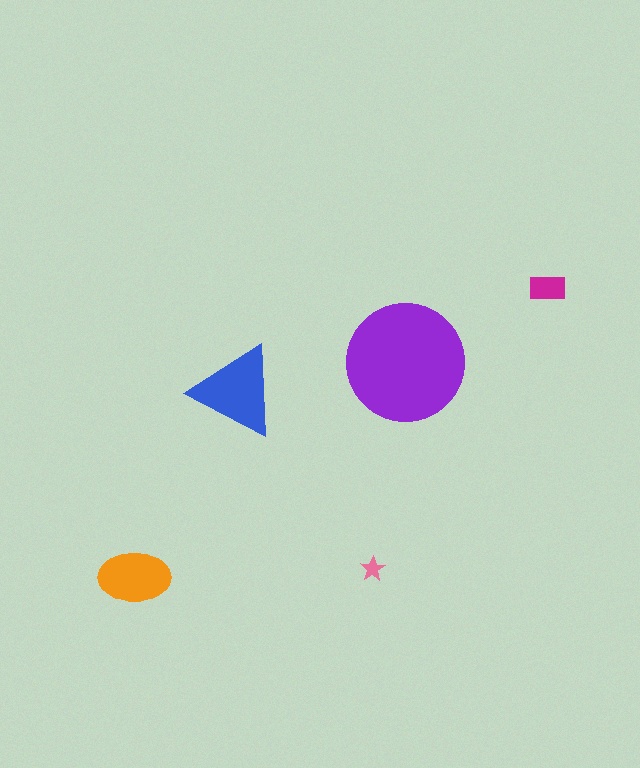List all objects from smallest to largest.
The pink star, the magenta rectangle, the orange ellipse, the blue triangle, the purple circle.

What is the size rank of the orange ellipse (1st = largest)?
3rd.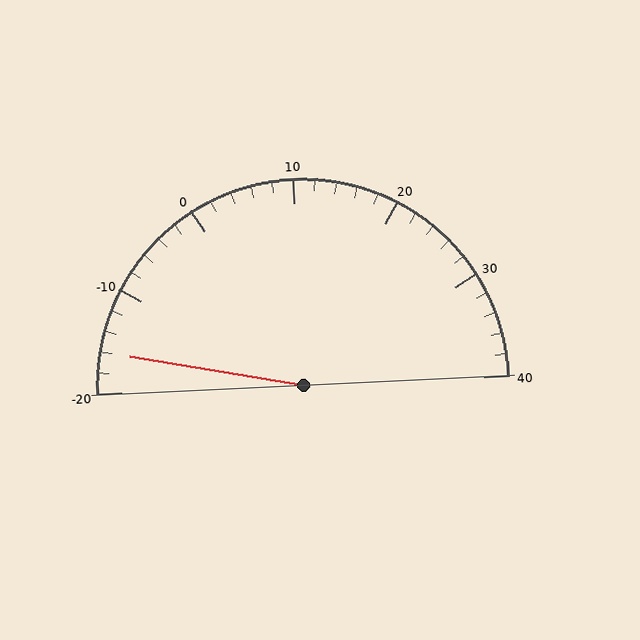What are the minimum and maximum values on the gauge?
The gauge ranges from -20 to 40.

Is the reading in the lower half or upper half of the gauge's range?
The reading is in the lower half of the range (-20 to 40).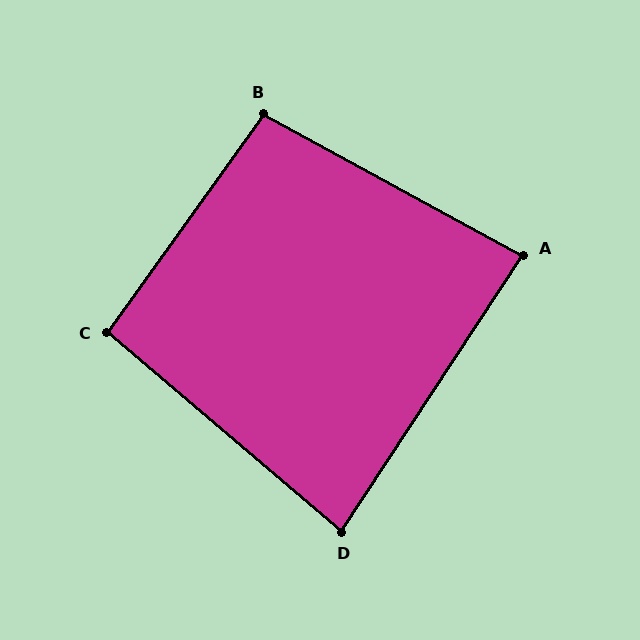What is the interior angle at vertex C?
Approximately 95 degrees (approximately right).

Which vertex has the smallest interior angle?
D, at approximately 83 degrees.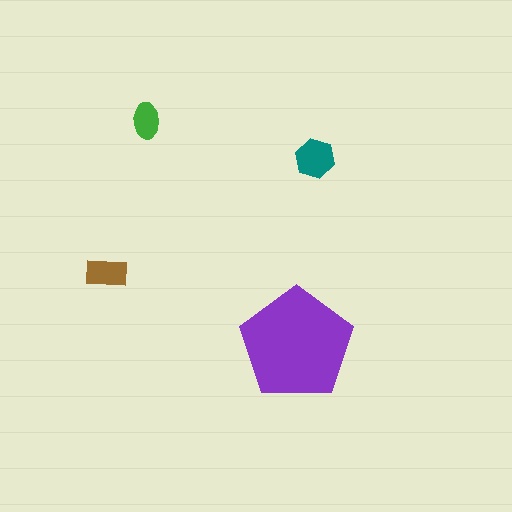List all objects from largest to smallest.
The purple pentagon, the teal hexagon, the brown rectangle, the green ellipse.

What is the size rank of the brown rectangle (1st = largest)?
3rd.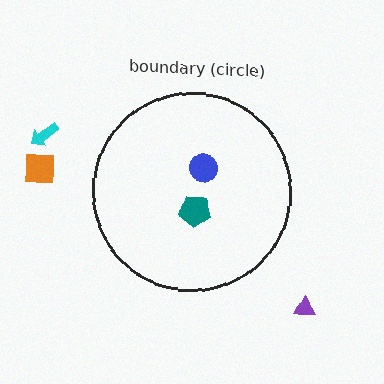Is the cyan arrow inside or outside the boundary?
Outside.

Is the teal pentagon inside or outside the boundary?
Inside.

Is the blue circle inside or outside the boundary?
Inside.